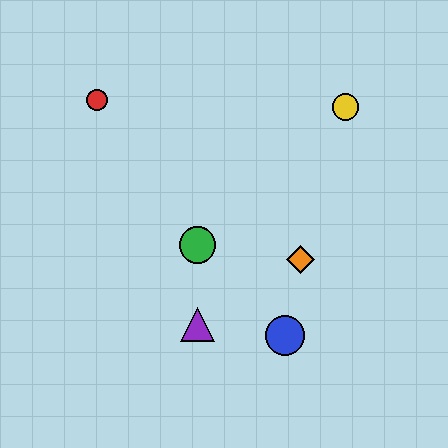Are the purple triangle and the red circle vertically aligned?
No, the purple triangle is at x≈198 and the red circle is at x≈97.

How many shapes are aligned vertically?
2 shapes (the green circle, the purple triangle) are aligned vertically.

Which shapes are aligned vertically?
The green circle, the purple triangle are aligned vertically.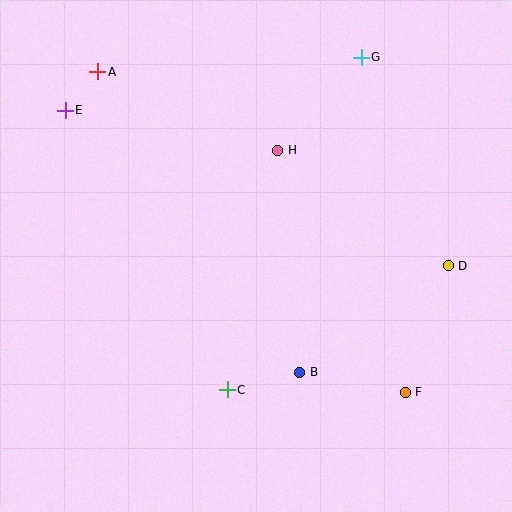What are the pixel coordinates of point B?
Point B is at (300, 372).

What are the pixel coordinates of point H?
Point H is at (278, 150).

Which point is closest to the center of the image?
Point H at (278, 150) is closest to the center.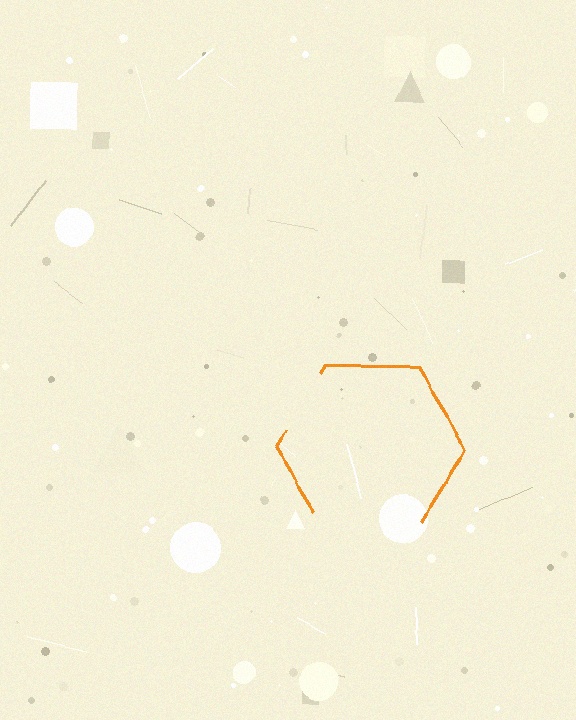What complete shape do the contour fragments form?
The contour fragments form a hexagon.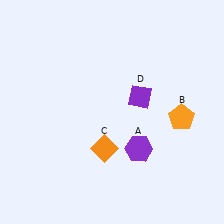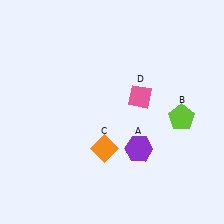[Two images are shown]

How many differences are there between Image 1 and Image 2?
There are 2 differences between the two images.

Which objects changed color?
B changed from orange to lime. D changed from purple to pink.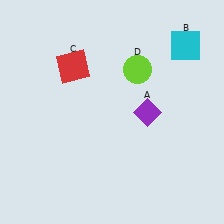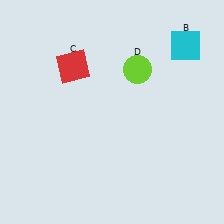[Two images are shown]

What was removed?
The purple diamond (A) was removed in Image 2.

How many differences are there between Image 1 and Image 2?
There is 1 difference between the two images.